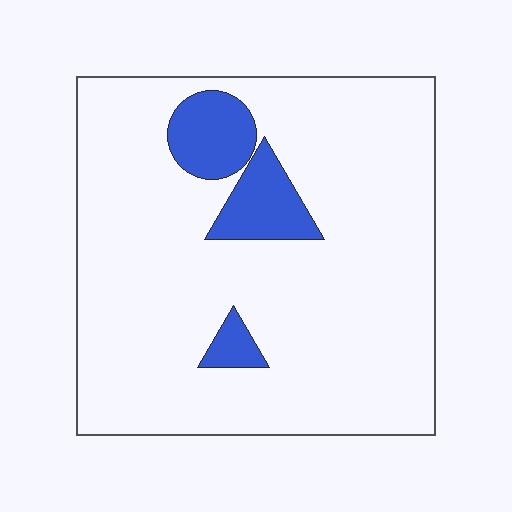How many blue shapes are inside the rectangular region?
3.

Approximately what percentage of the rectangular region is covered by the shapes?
Approximately 10%.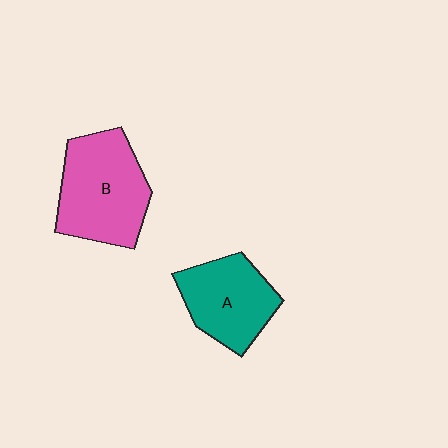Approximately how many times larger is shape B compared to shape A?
Approximately 1.3 times.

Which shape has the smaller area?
Shape A (teal).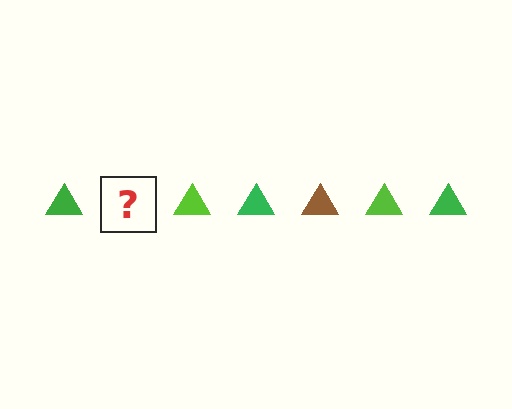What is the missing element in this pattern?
The missing element is a brown triangle.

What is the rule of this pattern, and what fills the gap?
The rule is that the pattern cycles through green, brown, lime triangles. The gap should be filled with a brown triangle.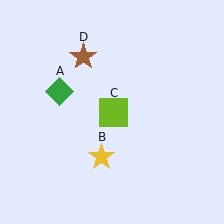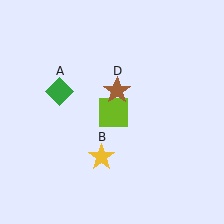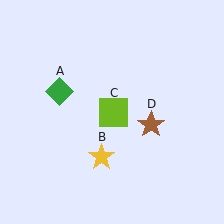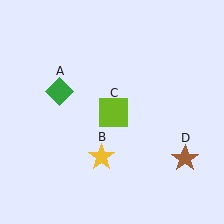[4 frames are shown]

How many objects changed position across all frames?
1 object changed position: brown star (object D).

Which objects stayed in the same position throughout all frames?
Green diamond (object A) and yellow star (object B) and lime square (object C) remained stationary.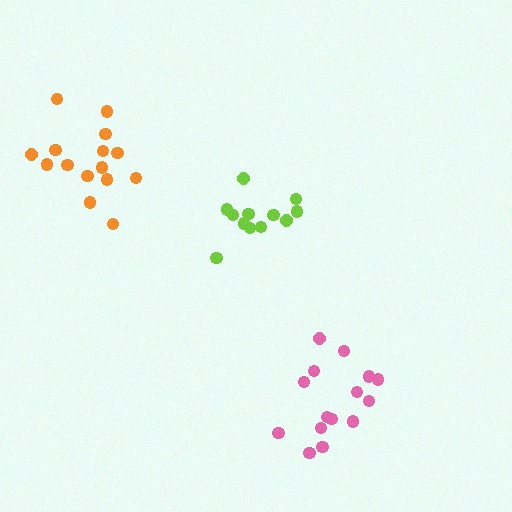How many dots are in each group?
Group 1: 15 dots, Group 2: 12 dots, Group 3: 15 dots (42 total).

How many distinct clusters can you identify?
There are 3 distinct clusters.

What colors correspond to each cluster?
The clusters are colored: pink, lime, orange.